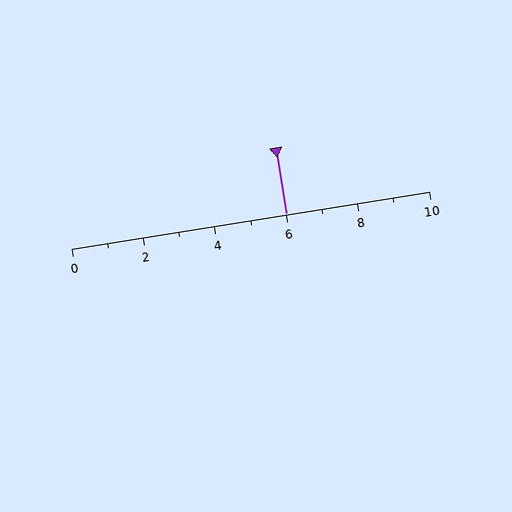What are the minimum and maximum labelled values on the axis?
The axis runs from 0 to 10.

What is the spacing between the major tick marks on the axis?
The major ticks are spaced 2 apart.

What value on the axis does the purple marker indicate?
The marker indicates approximately 6.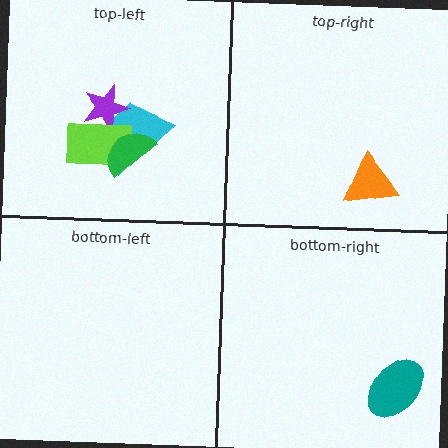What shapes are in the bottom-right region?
The teal ellipse.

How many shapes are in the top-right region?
1.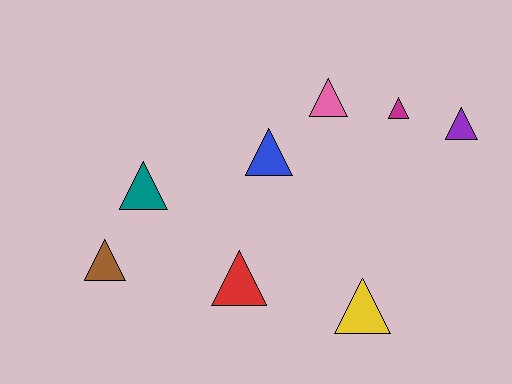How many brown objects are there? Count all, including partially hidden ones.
There is 1 brown object.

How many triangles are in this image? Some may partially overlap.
There are 8 triangles.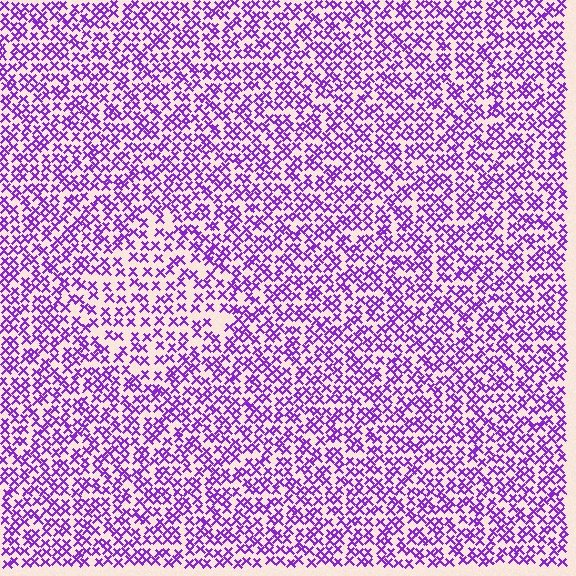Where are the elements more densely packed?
The elements are more densely packed outside the diamond boundary.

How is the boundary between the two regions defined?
The boundary is defined by a change in element density (approximately 1.6x ratio). All elements are the same color, size, and shape.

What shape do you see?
I see a diamond.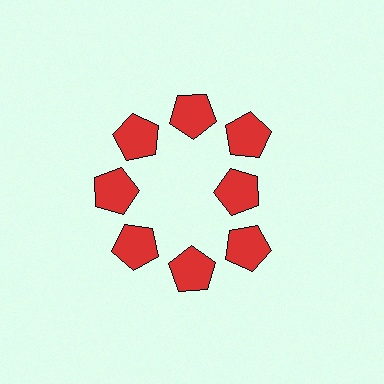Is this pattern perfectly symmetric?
No. The 8 red pentagons are arranged in a ring, but one element near the 3 o'clock position is pulled inward toward the center, breaking the 8-fold rotational symmetry.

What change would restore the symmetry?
The symmetry would be restored by moving it outward, back onto the ring so that all 8 pentagons sit at equal angles and equal distance from the center.